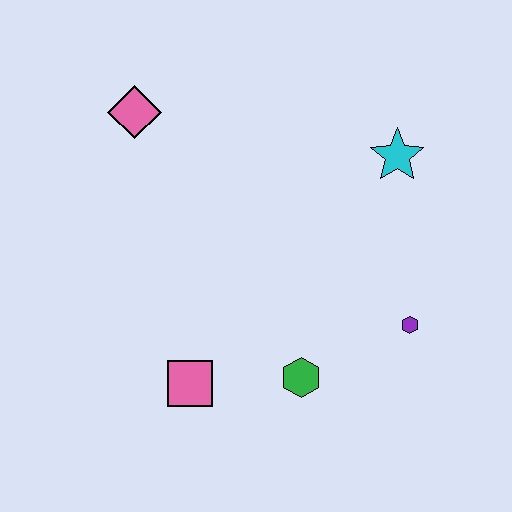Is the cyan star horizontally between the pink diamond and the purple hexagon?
Yes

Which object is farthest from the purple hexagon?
The pink diamond is farthest from the purple hexagon.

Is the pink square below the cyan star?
Yes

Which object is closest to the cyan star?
The purple hexagon is closest to the cyan star.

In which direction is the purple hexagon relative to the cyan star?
The purple hexagon is below the cyan star.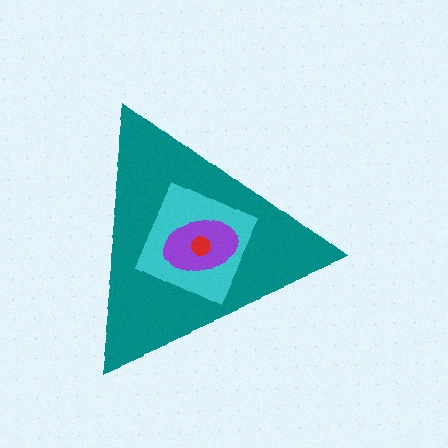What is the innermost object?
The red circle.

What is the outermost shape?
The teal triangle.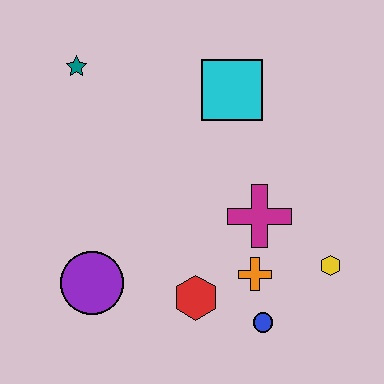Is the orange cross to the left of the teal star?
No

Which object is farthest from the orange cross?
The teal star is farthest from the orange cross.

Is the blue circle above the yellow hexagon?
No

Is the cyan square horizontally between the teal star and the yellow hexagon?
Yes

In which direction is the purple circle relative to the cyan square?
The purple circle is below the cyan square.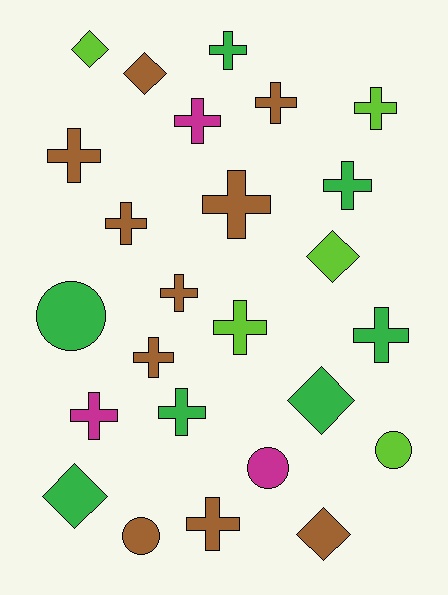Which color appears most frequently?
Brown, with 10 objects.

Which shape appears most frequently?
Cross, with 15 objects.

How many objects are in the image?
There are 25 objects.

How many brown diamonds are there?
There are 2 brown diamonds.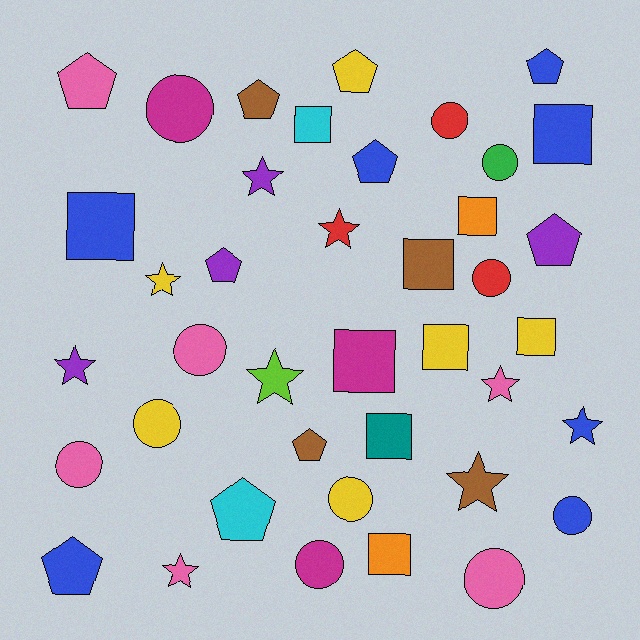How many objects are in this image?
There are 40 objects.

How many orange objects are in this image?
There are 2 orange objects.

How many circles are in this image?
There are 11 circles.